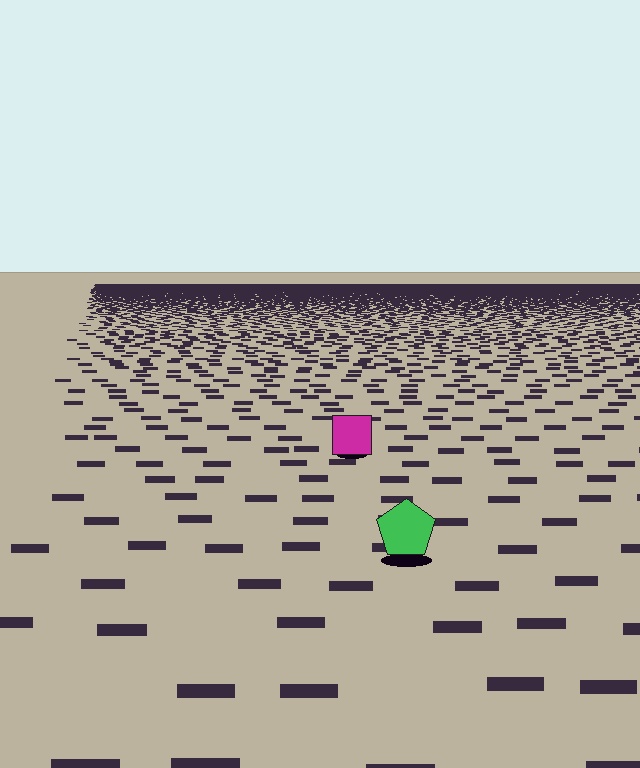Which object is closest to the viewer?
The green pentagon is closest. The texture marks near it are larger and more spread out.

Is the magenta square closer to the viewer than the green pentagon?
No. The green pentagon is closer — you can tell from the texture gradient: the ground texture is coarser near it.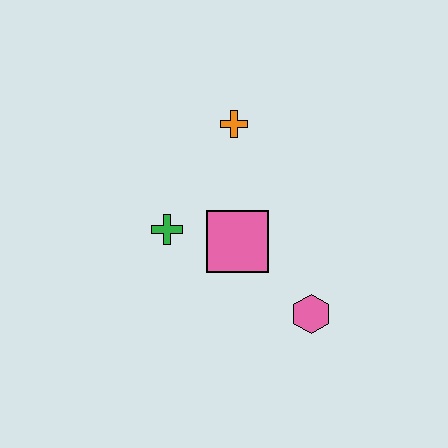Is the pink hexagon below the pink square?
Yes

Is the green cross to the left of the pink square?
Yes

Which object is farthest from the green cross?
The pink hexagon is farthest from the green cross.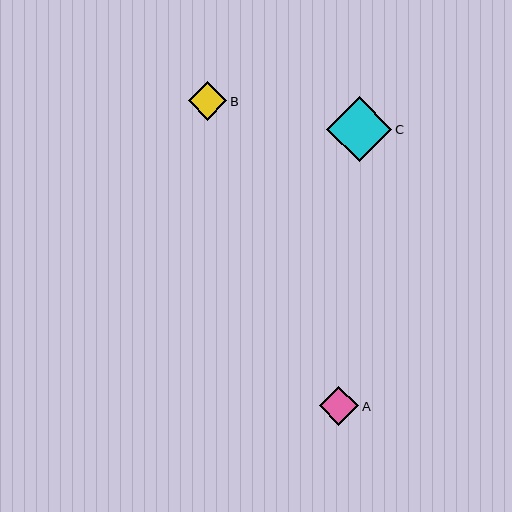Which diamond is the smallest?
Diamond B is the smallest with a size of approximately 39 pixels.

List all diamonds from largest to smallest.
From largest to smallest: C, A, B.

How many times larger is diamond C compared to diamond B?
Diamond C is approximately 1.7 times the size of diamond B.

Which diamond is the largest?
Diamond C is the largest with a size of approximately 65 pixels.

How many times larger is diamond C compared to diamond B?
Diamond C is approximately 1.7 times the size of diamond B.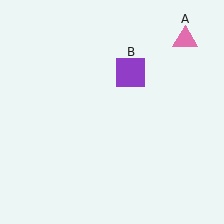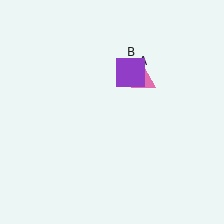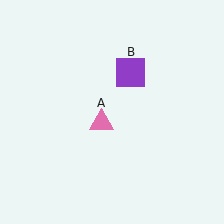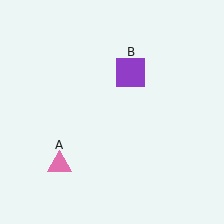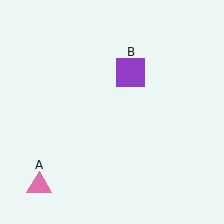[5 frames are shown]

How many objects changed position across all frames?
1 object changed position: pink triangle (object A).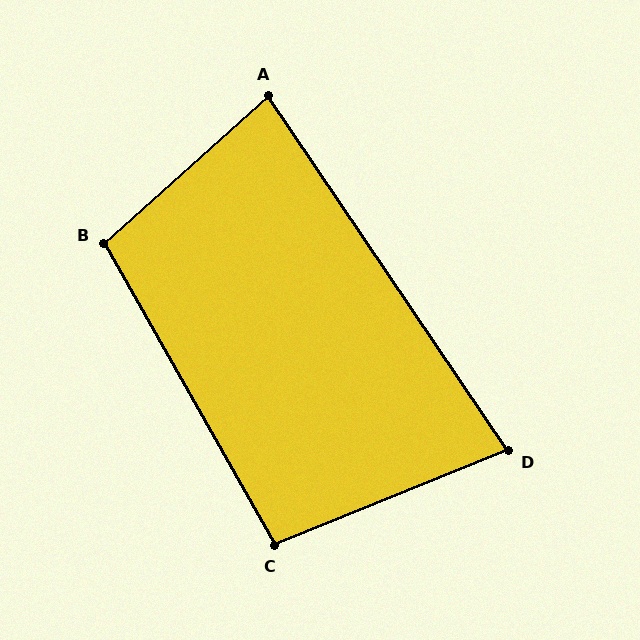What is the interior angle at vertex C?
Approximately 98 degrees (obtuse).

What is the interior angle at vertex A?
Approximately 82 degrees (acute).